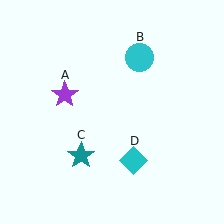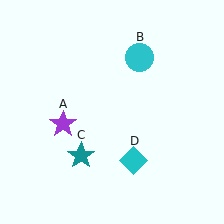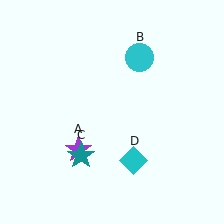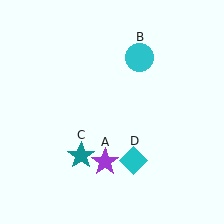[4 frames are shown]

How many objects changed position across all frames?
1 object changed position: purple star (object A).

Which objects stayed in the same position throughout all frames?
Cyan circle (object B) and teal star (object C) and cyan diamond (object D) remained stationary.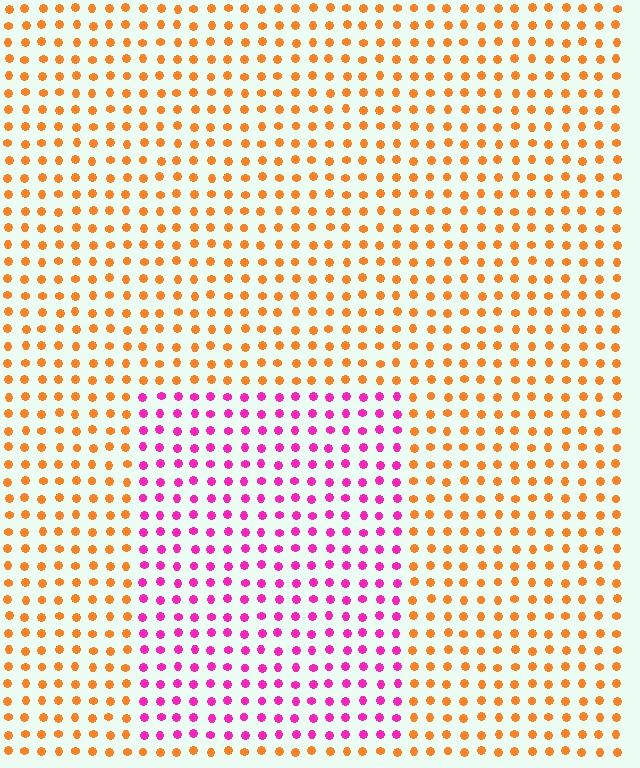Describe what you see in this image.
The image is filled with small orange elements in a uniform arrangement. A rectangle-shaped region is visible where the elements are tinted to a slightly different hue, forming a subtle color boundary.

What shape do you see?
I see a rectangle.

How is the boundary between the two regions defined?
The boundary is defined purely by a slight shift in hue (about 69 degrees). Spacing, size, and orientation are identical on both sides.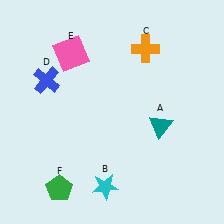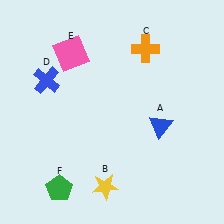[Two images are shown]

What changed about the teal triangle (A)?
In Image 1, A is teal. In Image 2, it changed to blue.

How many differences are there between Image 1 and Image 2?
There are 2 differences between the two images.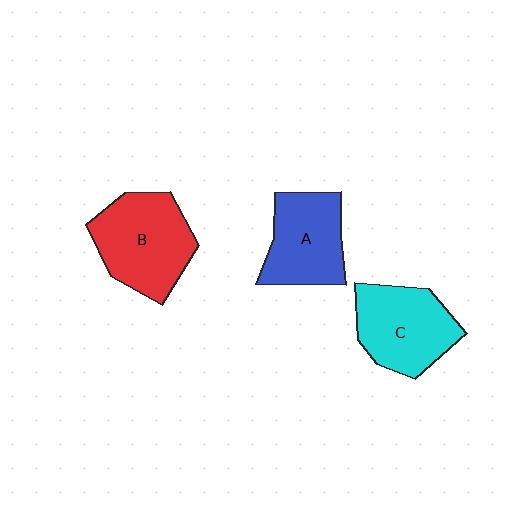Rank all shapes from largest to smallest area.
From largest to smallest: B (red), C (cyan), A (blue).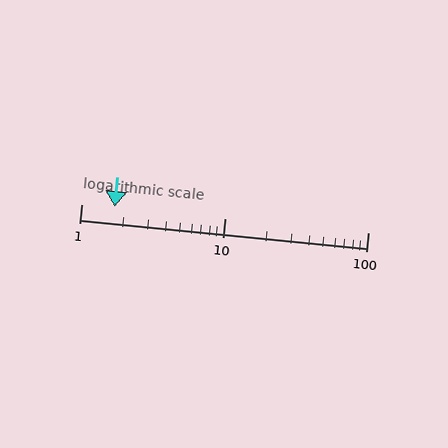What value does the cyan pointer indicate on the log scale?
The pointer indicates approximately 1.7.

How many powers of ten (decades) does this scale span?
The scale spans 2 decades, from 1 to 100.